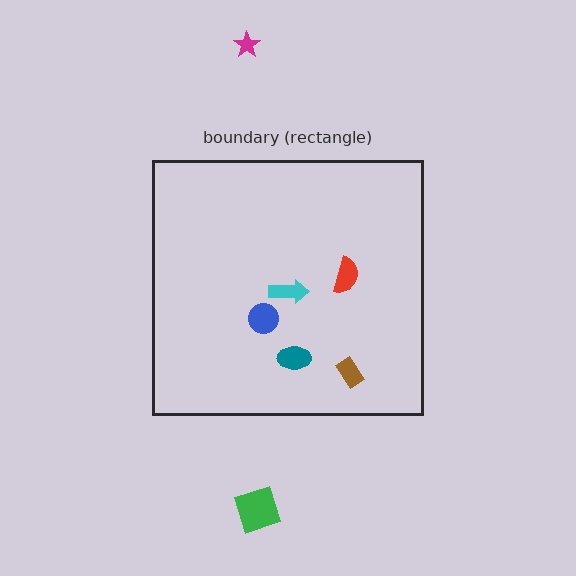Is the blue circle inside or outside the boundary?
Inside.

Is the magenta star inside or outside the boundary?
Outside.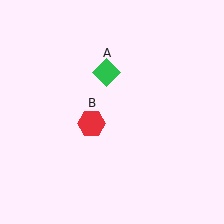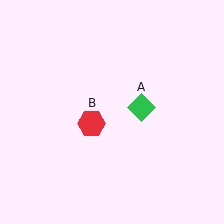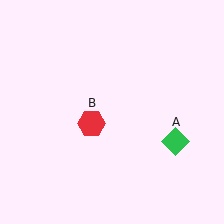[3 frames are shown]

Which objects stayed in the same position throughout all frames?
Red hexagon (object B) remained stationary.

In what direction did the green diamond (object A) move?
The green diamond (object A) moved down and to the right.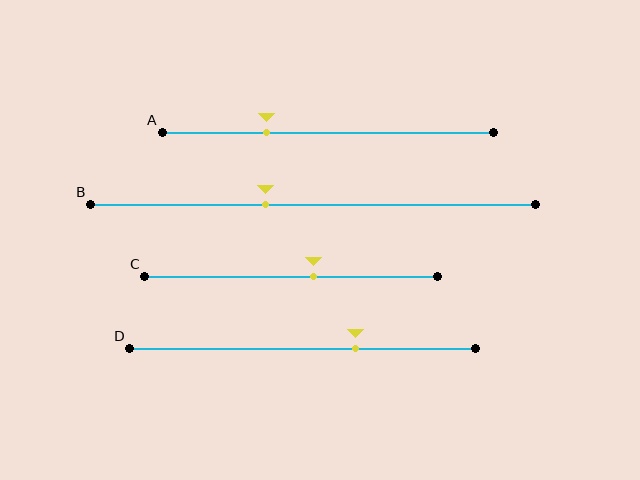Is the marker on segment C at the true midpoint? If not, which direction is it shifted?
No, the marker on segment C is shifted to the right by about 8% of the segment length.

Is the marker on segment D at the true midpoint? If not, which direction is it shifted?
No, the marker on segment D is shifted to the right by about 15% of the segment length.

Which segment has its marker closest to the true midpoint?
Segment C has its marker closest to the true midpoint.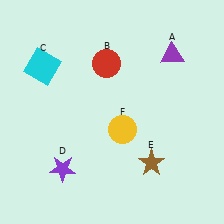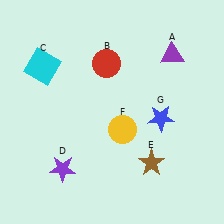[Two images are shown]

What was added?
A blue star (G) was added in Image 2.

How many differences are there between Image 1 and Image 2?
There is 1 difference between the two images.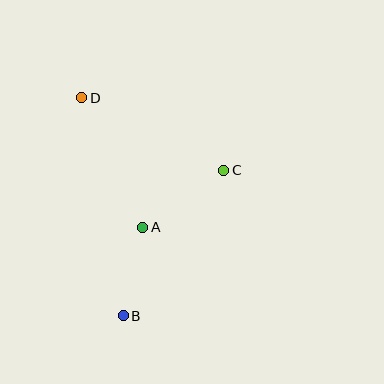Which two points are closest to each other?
Points A and B are closest to each other.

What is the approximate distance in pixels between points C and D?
The distance between C and D is approximately 159 pixels.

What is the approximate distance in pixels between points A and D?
The distance between A and D is approximately 143 pixels.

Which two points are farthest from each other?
Points B and D are farthest from each other.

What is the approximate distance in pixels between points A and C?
The distance between A and C is approximately 99 pixels.